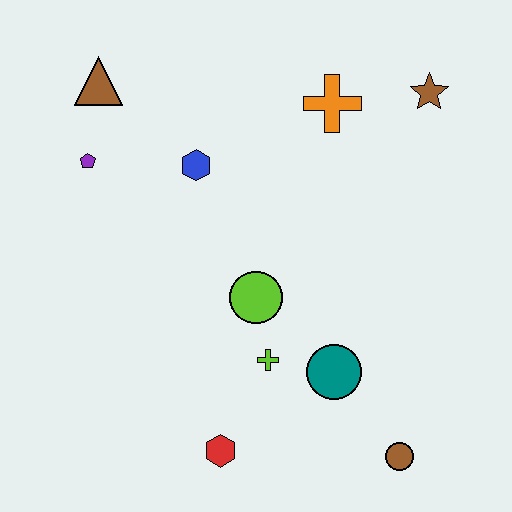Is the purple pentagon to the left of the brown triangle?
Yes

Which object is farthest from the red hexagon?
The brown star is farthest from the red hexagon.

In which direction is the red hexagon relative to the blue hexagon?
The red hexagon is below the blue hexagon.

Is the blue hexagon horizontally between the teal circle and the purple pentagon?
Yes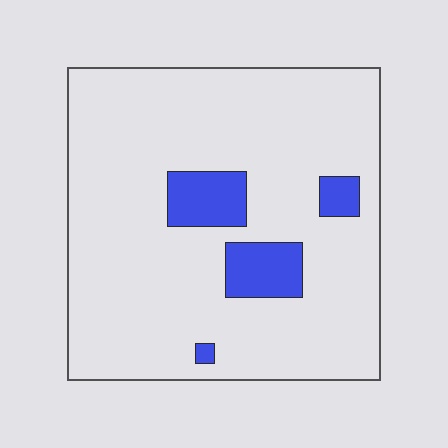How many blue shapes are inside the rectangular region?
4.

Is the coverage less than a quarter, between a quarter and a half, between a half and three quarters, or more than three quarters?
Less than a quarter.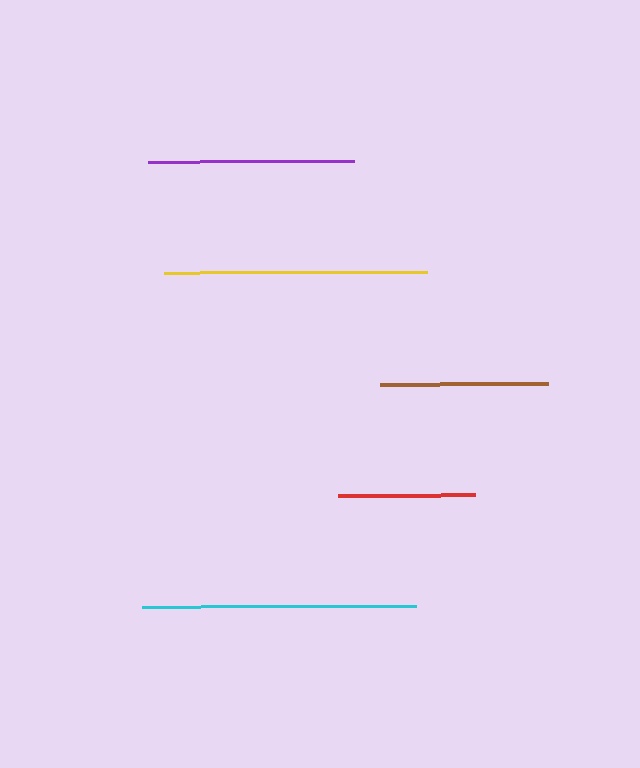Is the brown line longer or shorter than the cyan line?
The cyan line is longer than the brown line.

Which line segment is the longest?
The cyan line is the longest at approximately 274 pixels.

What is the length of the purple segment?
The purple segment is approximately 206 pixels long.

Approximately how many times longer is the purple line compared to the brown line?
The purple line is approximately 1.2 times the length of the brown line.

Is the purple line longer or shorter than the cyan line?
The cyan line is longer than the purple line.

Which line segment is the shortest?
The red line is the shortest at approximately 136 pixels.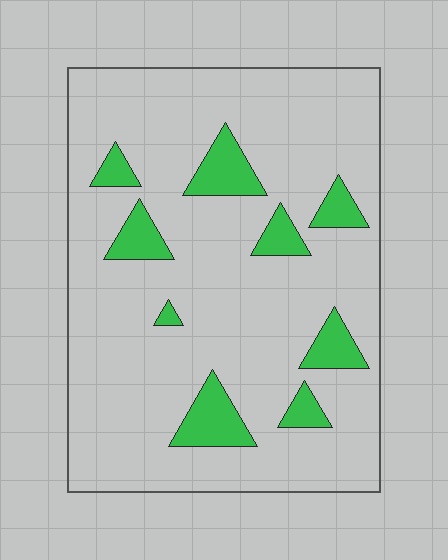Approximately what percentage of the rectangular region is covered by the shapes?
Approximately 15%.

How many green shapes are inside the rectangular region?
9.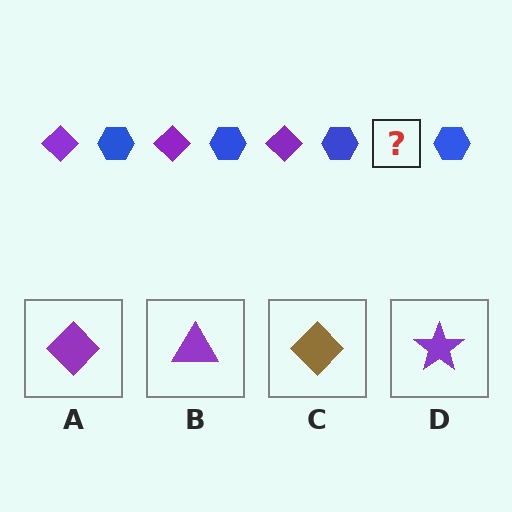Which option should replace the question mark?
Option A.